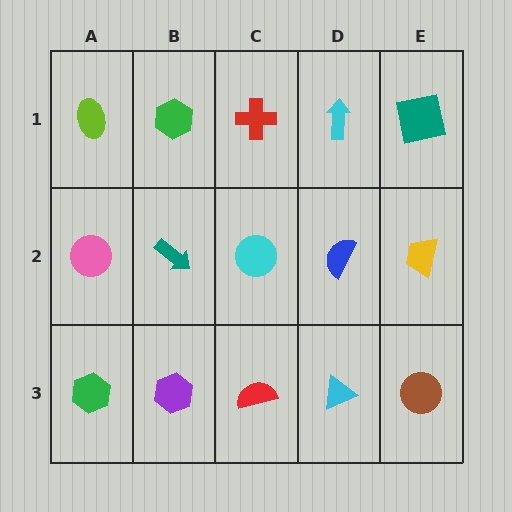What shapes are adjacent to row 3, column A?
A pink circle (row 2, column A), a purple hexagon (row 3, column B).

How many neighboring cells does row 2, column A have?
3.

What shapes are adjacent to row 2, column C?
A red cross (row 1, column C), a red semicircle (row 3, column C), a teal arrow (row 2, column B), a blue semicircle (row 2, column D).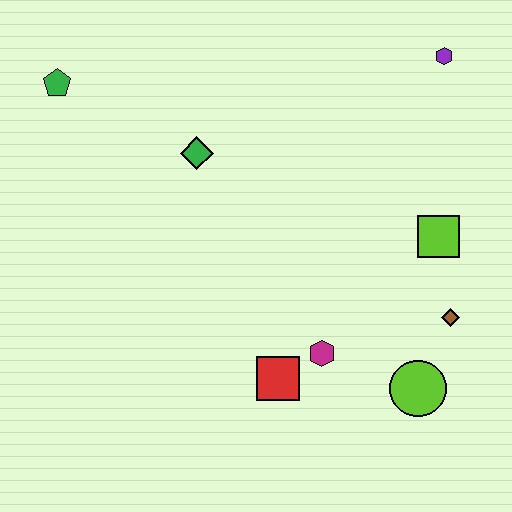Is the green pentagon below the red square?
No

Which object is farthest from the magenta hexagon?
The green pentagon is farthest from the magenta hexagon.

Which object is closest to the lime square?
The brown diamond is closest to the lime square.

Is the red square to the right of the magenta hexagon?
No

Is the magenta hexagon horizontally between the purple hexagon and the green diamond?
Yes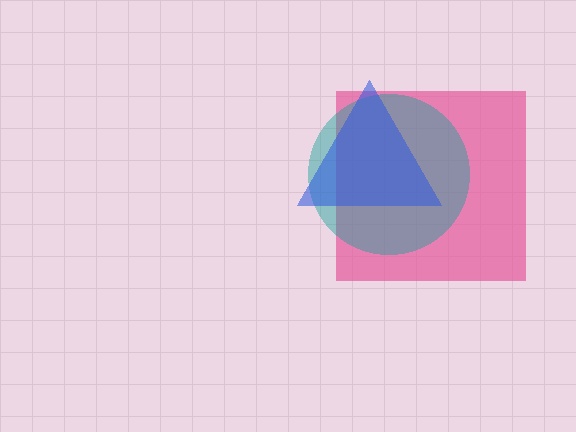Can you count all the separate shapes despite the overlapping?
Yes, there are 3 separate shapes.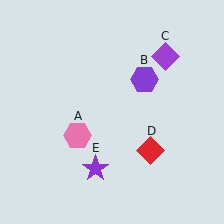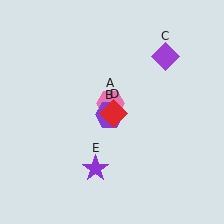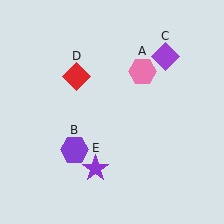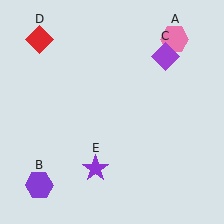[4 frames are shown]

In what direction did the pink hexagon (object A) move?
The pink hexagon (object A) moved up and to the right.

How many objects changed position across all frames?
3 objects changed position: pink hexagon (object A), purple hexagon (object B), red diamond (object D).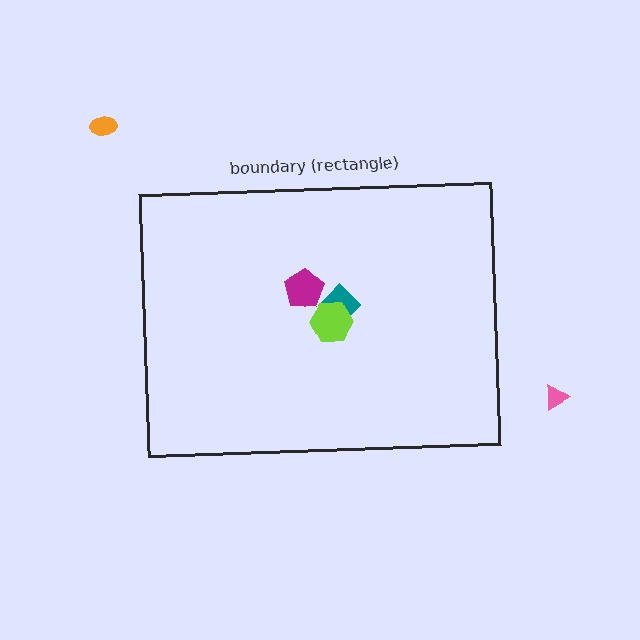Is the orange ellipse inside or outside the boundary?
Outside.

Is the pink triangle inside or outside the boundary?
Outside.